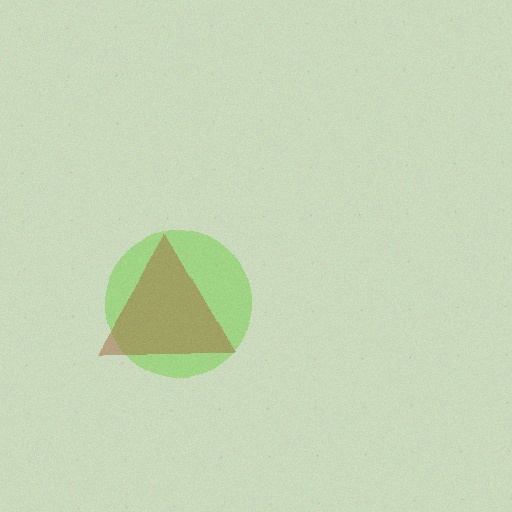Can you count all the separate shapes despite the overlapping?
Yes, there are 2 separate shapes.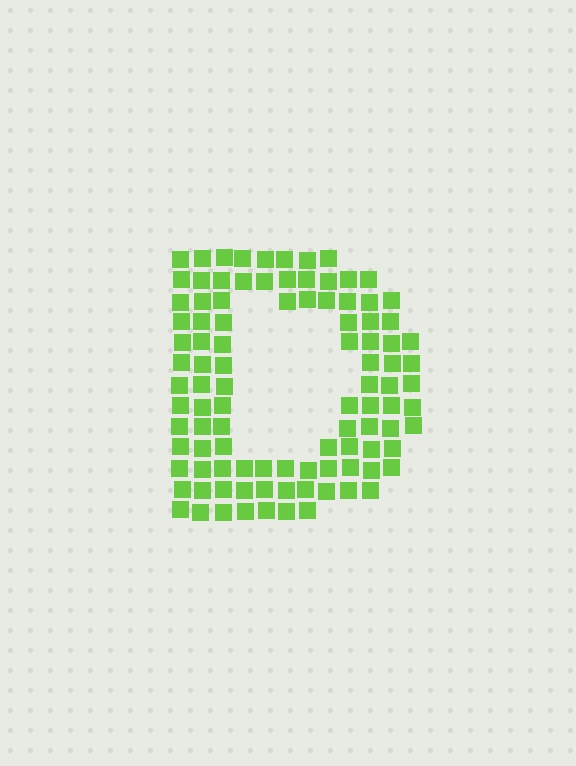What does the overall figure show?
The overall figure shows the letter D.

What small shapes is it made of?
It is made of small squares.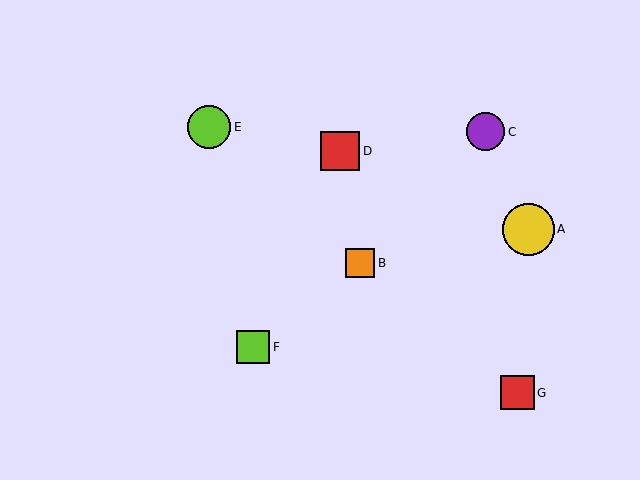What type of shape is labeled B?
Shape B is an orange square.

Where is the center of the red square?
The center of the red square is at (517, 393).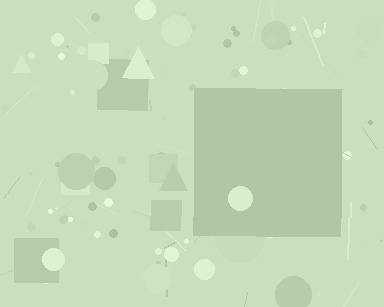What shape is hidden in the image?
A square is hidden in the image.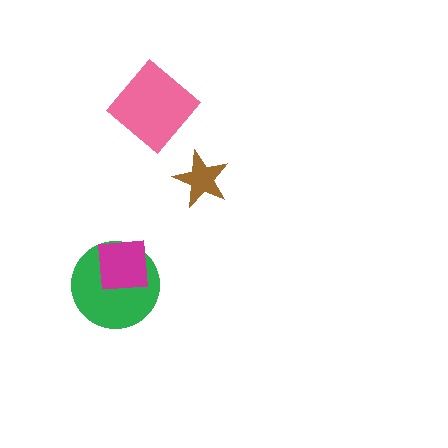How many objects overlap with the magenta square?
1 object overlaps with the magenta square.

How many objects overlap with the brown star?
0 objects overlap with the brown star.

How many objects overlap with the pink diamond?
0 objects overlap with the pink diamond.